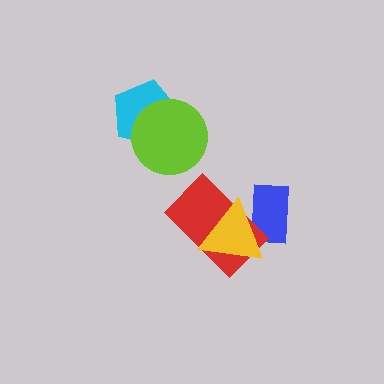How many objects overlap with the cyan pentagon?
1 object overlaps with the cyan pentagon.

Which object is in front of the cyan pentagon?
The lime circle is in front of the cyan pentagon.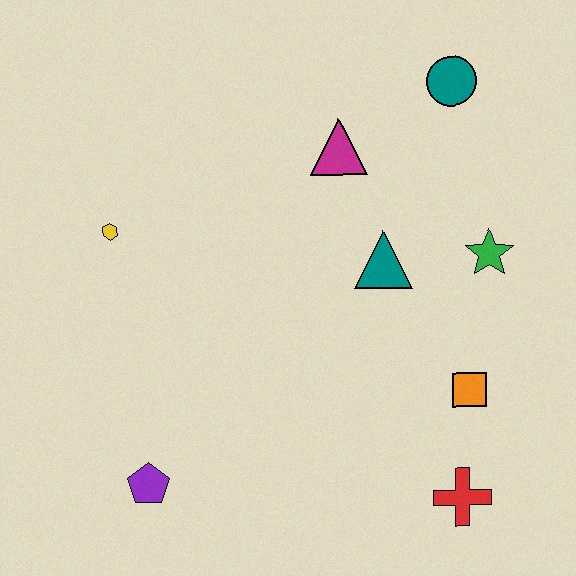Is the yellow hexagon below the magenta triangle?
Yes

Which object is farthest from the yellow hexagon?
The red cross is farthest from the yellow hexagon.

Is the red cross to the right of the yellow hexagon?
Yes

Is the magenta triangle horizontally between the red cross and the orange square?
No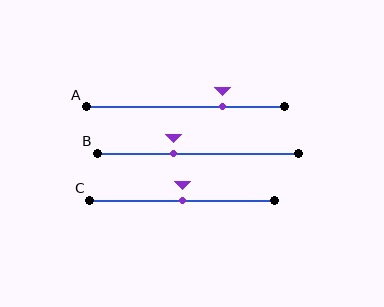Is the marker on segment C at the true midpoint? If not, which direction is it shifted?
Yes, the marker on segment C is at the true midpoint.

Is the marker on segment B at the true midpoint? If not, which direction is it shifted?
No, the marker on segment B is shifted to the left by about 12% of the segment length.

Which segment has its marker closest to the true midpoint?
Segment C has its marker closest to the true midpoint.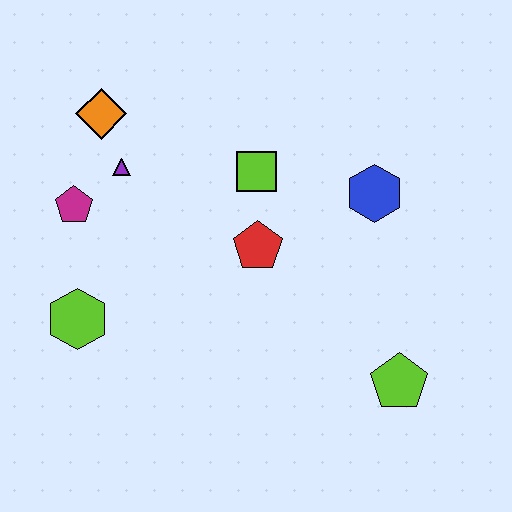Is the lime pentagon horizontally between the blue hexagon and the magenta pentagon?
No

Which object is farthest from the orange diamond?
The lime pentagon is farthest from the orange diamond.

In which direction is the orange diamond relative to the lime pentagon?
The orange diamond is to the left of the lime pentagon.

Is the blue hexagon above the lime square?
No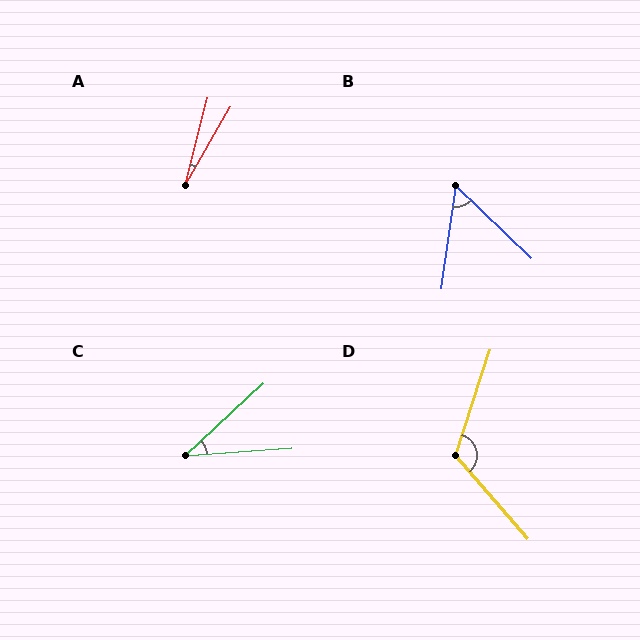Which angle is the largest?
D, at approximately 121 degrees.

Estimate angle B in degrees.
Approximately 54 degrees.